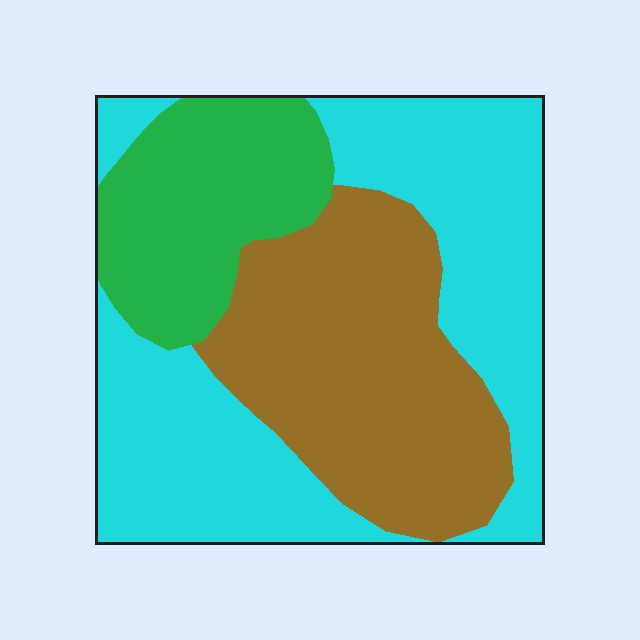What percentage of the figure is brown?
Brown covers around 35% of the figure.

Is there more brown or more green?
Brown.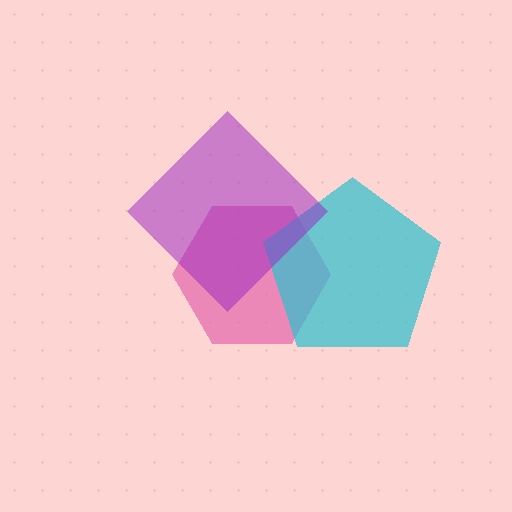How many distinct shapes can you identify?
There are 3 distinct shapes: a pink hexagon, a cyan pentagon, a purple diamond.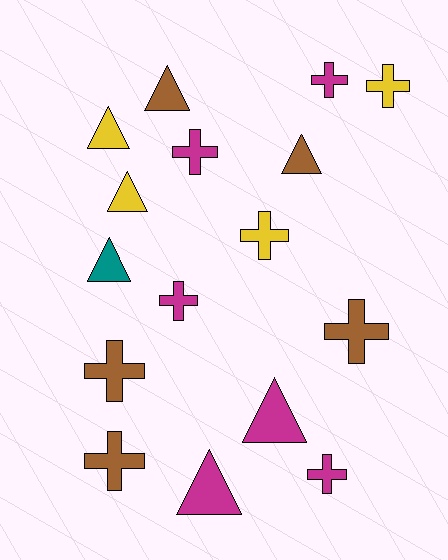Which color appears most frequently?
Magenta, with 6 objects.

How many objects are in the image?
There are 16 objects.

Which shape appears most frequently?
Cross, with 9 objects.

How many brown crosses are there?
There are 3 brown crosses.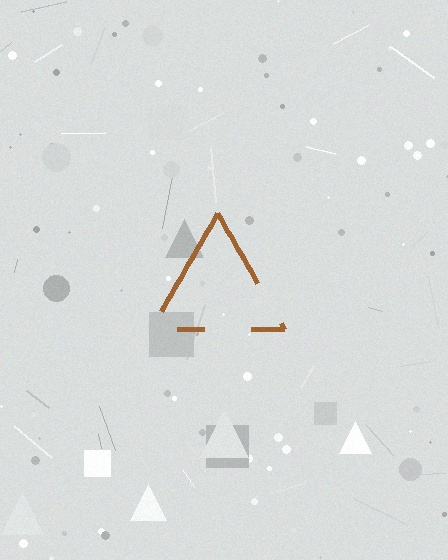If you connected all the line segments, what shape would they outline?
They would outline a triangle.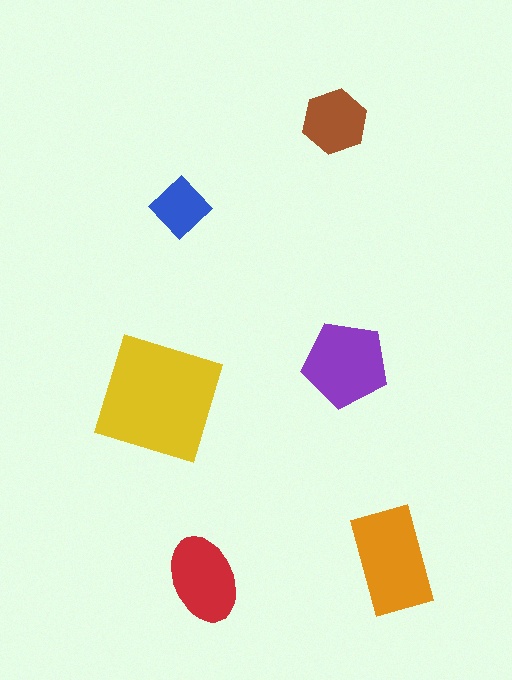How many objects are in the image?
There are 6 objects in the image.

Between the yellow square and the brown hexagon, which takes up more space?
The yellow square.